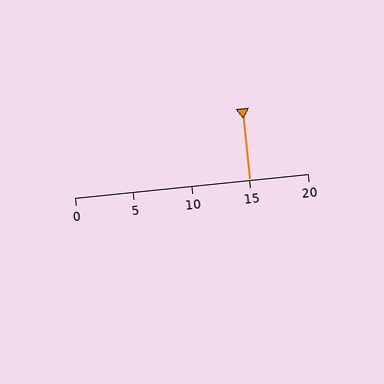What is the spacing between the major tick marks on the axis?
The major ticks are spaced 5 apart.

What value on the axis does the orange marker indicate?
The marker indicates approximately 15.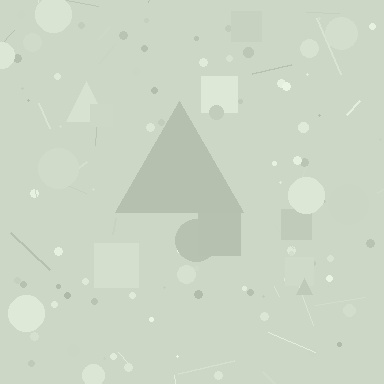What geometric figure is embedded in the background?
A triangle is embedded in the background.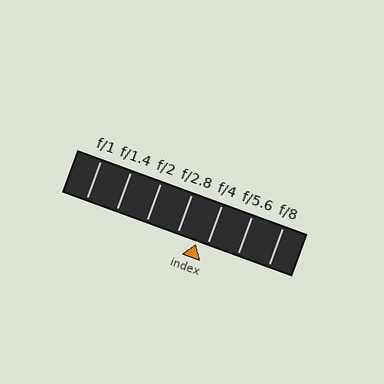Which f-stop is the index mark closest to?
The index mark is closest to f/4.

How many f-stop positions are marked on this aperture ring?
There are 7 f-stop positions marked.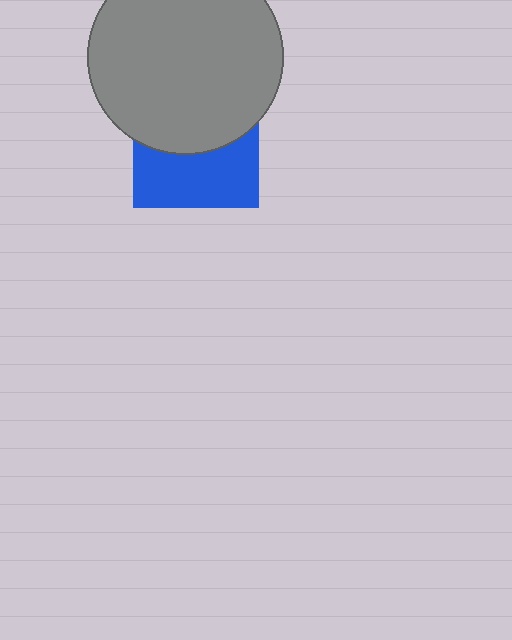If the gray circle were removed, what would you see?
You would see the complete blue square.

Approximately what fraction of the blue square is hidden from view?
Roughly 52% of the blue square is hidden behind the gray circle.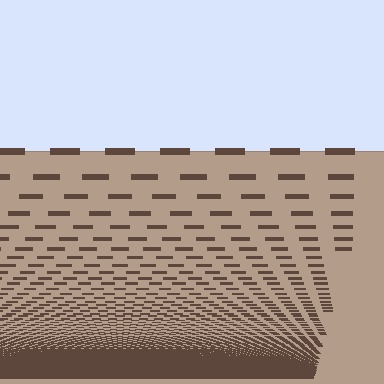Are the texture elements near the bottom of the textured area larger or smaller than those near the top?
Smaller. The gradient is inverted — elements near the bottom are smaller and denser.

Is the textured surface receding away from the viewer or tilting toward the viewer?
The surface appears to tilt toward the viewer. Texture elements get larger and sparser toward the top.